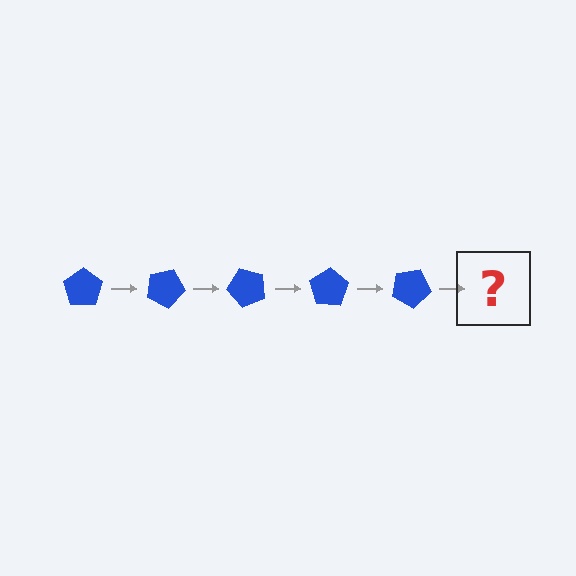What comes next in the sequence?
The next element should be a blue pentagon rotated 125 degrees.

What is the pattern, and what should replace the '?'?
The pattern is that the pentagon rotates 25 degrees each step. The '?' should be a blue pentagon rotated 125 degrees.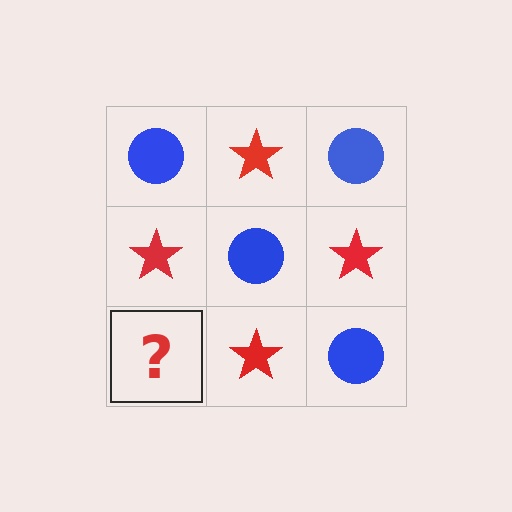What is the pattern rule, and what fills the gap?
The rule is that it alternates blue circle and red star in a checkerboard pattern. The gap should be filled with a blue circle.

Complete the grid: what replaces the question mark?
The question mark should be replaced with a blue circle.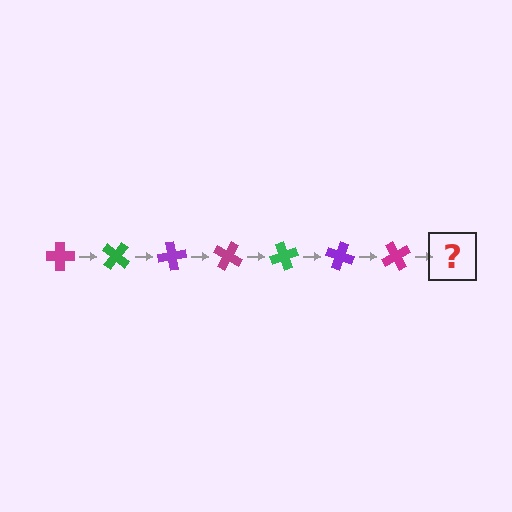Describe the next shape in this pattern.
It should be a green cross, rotated 280 degrees from the start.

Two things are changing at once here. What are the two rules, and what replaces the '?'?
The two rules are that it rotates 40 degrees each step and the color cycles through magenta, green, and purple. The '?' should be a green cross, rotated 280 degrees from the start.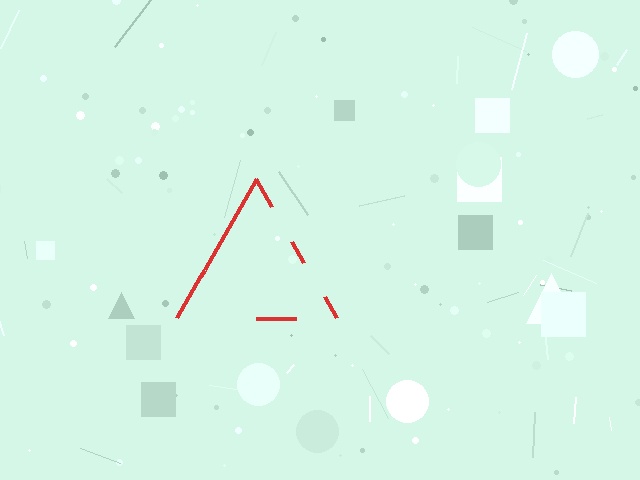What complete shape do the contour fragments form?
The contour fragments form a triangle.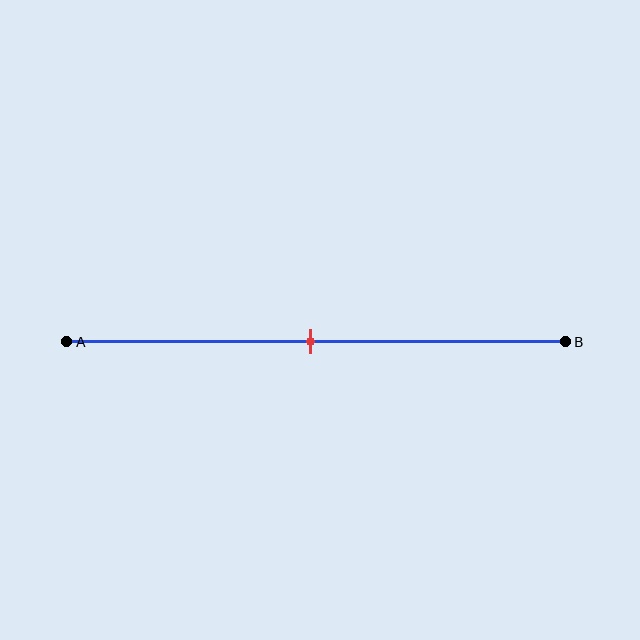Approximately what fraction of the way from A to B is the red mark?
The red mark is approximately 50% of the way from A to B.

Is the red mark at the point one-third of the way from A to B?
No, the mark is at about 50% from A, not at the 33% one-third point.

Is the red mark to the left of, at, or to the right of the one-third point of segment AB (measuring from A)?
The red mark is to the right of the one-third point of segment AB.